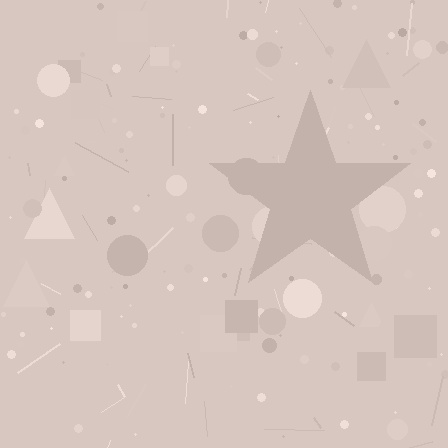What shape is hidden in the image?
A star is hidden in the image.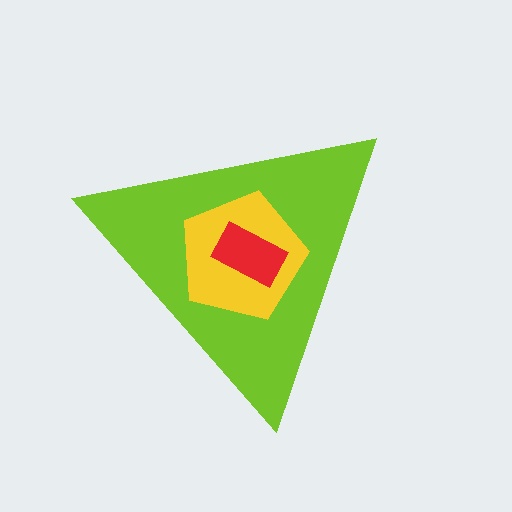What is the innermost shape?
The red rectangle.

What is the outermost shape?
The lime triangle.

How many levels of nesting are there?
3.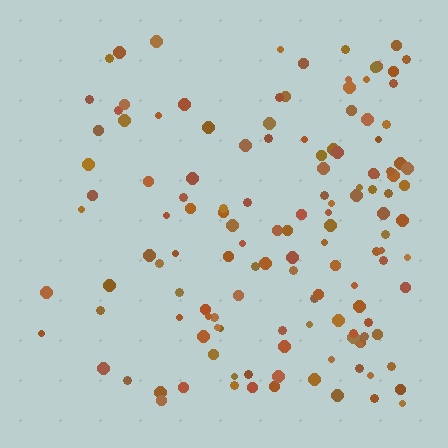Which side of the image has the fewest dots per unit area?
The left.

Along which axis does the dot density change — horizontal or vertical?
Horizontal.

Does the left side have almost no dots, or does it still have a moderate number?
Still a moderate number, just noticeably fewer than the right.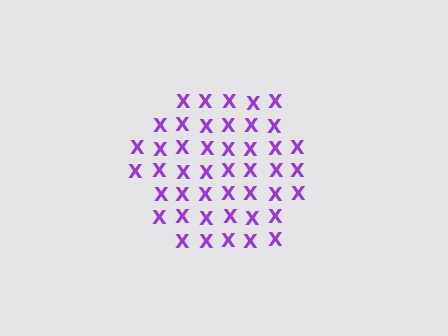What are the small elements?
The small elements are letter X's.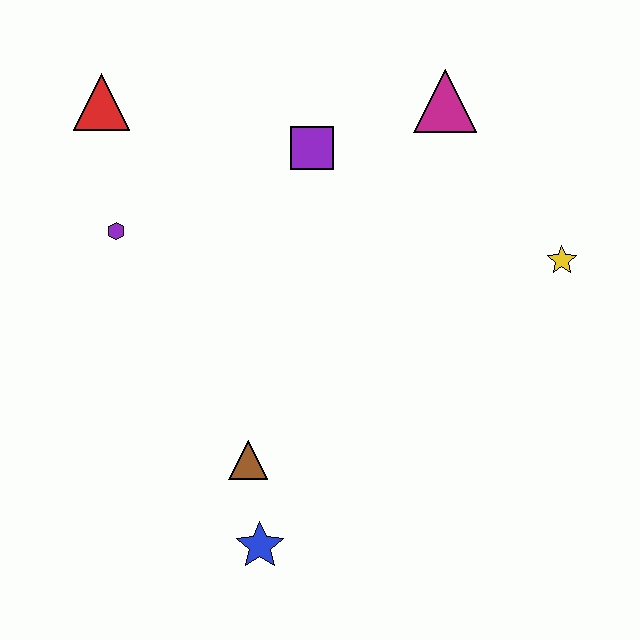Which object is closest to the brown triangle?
The blue star is closest to the brown triangle.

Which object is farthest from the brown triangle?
The magenta triangle is farthest from the brown triangle.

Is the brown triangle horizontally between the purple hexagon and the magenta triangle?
Yes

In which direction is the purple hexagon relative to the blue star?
The purple hexagon is above the blue star.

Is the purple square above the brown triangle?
Yes